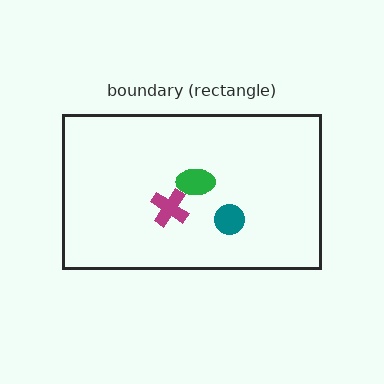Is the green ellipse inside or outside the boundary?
Inside.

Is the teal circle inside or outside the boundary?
Inside.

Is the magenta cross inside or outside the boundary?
Inside.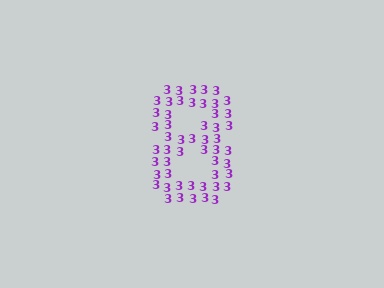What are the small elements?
The small elements are digit 3's.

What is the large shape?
The large shape is the digit 8.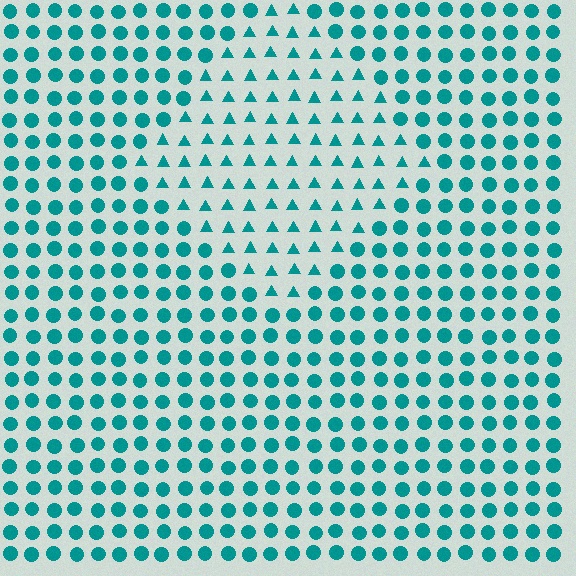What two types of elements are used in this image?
The image uses triangles inside the diamond region and circles outside it.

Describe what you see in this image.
The image is filled with small teal elements arranged in a uniform grid. A diamond-shaped region contains triangles, while the surrounding area contains circles. The boundary is defined purely by the change in element shape.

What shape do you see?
I see a diamond.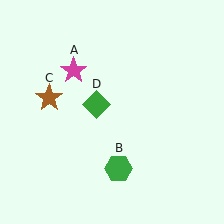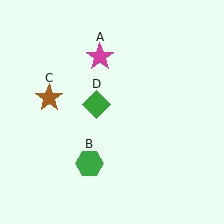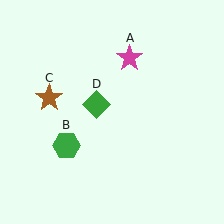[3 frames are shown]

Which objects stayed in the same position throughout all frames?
Brown star (object C) and green diamond (object D) remained stationary.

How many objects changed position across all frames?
2 objects changed position: magenta star (object A), green hexagon (object B).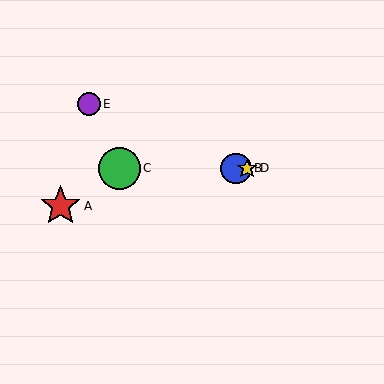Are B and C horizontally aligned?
Yes, both are at y≈168.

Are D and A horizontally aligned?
No, D is at y≈168 and A is at y≈206.